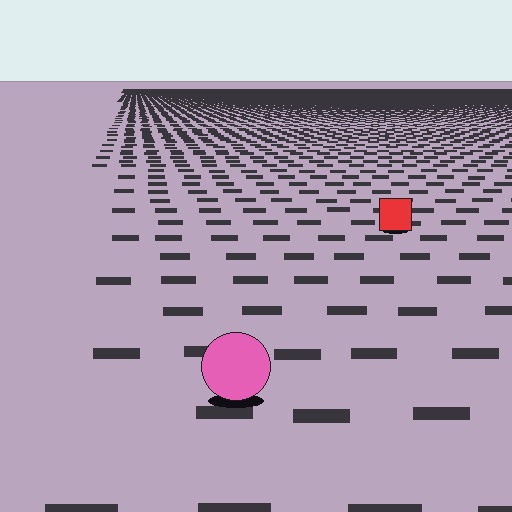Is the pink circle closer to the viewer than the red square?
Yes. The pink circle is closer — you can tell from the texture gradient: the ground texture is coarser near it.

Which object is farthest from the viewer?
The red square is farthest from the viewer. It appears smaller and the ground texture around it is denser.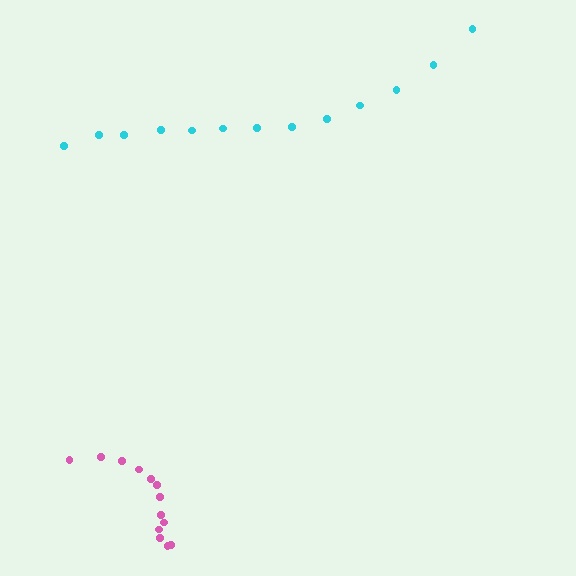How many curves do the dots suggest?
There are 2 distinct paths.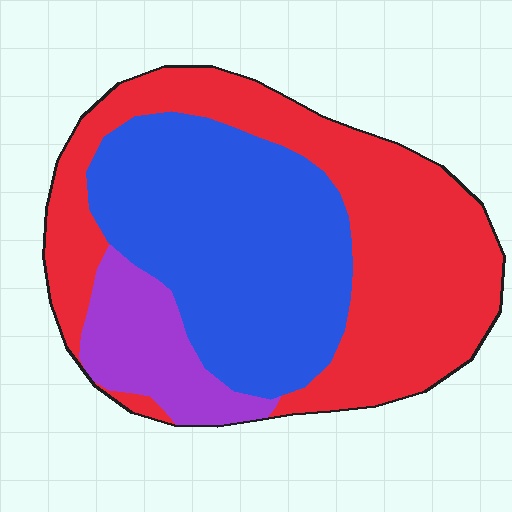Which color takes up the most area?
Red, at roughly 45%.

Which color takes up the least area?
Purple, at roughly 15%.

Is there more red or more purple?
Red.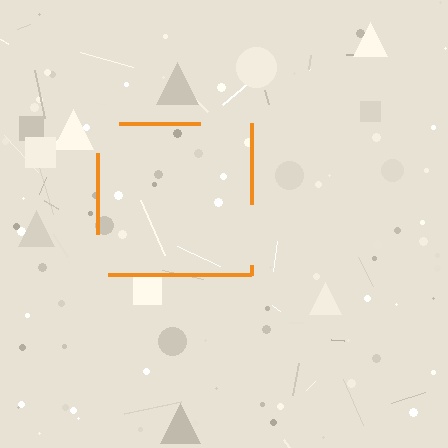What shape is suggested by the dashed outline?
The dashed outline suggests a square.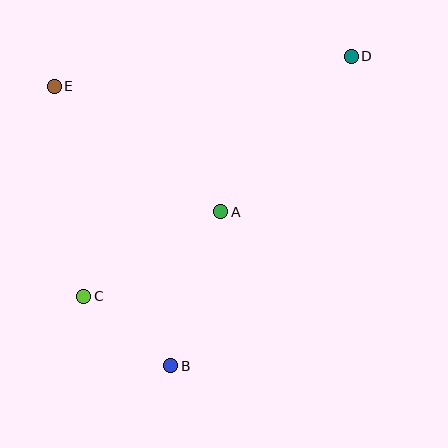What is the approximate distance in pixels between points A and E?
The distance between A and E is approximately 209 pixels.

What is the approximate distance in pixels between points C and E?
The distance between C and E is approximately 212 pixels.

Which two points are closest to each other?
Points B and C are closest to each other.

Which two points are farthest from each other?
Points C and D are farthest from each other.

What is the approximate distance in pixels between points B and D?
The distance between B and D is approximately 358 pixels.